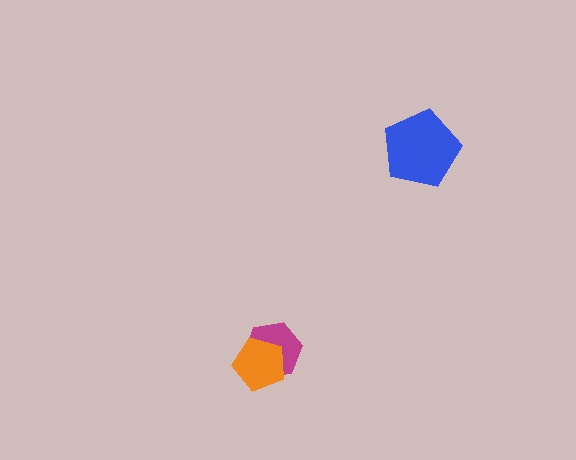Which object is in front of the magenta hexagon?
The orange pentagon is in front of the magenta hexagon.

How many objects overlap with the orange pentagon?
1 object overlaps with the orange pentagon.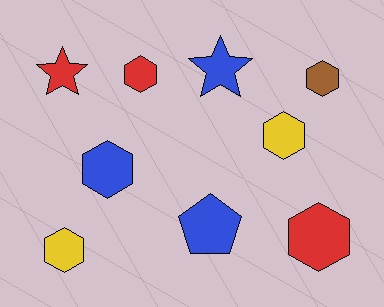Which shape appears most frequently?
Hexagon, with 6 objects.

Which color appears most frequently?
Red, with 3 objects.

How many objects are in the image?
There are 9 objects.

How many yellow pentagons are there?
There are no yellow pentagons.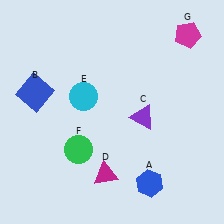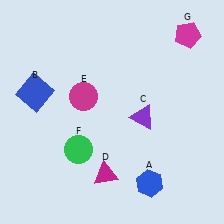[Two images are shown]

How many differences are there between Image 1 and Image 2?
There is 1 difference between the two images.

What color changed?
The circle (E) changed from cyan in Image 1 to magenta in Image 2.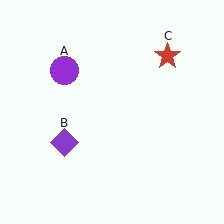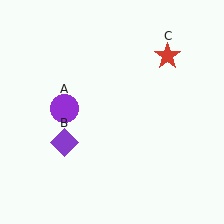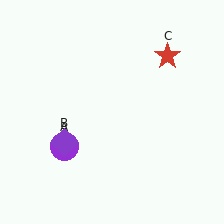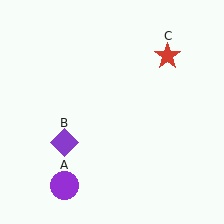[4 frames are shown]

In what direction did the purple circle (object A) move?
The purple circle (object A) moved down.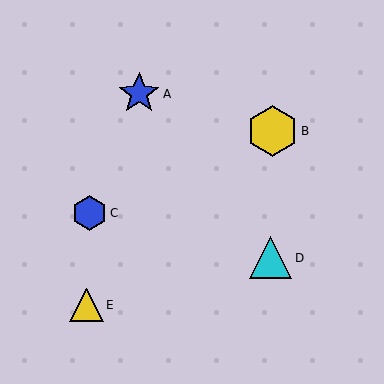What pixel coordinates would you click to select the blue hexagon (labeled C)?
Click at (89, 213) to select the blue hexagon C.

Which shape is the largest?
The yellow hexagon (labeled B) is the largest.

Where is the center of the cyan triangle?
The center of the cyan triangle is at (271, 258).